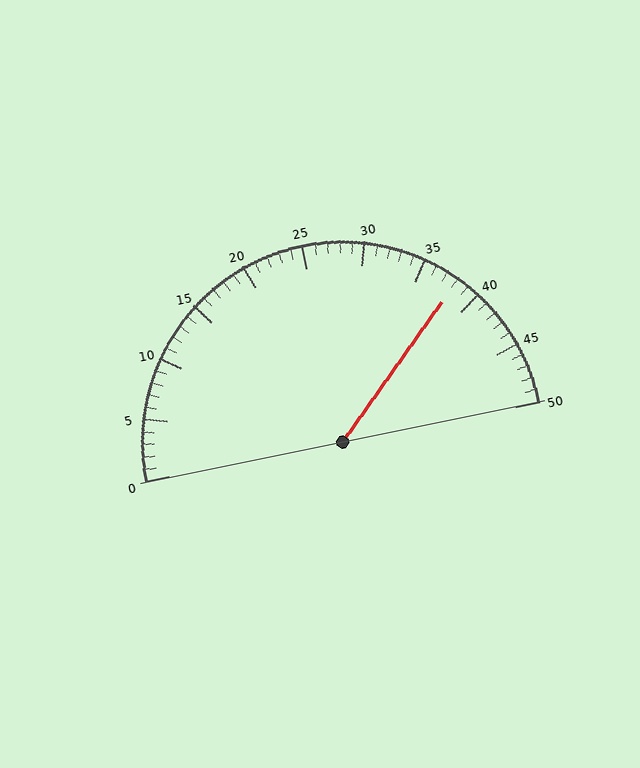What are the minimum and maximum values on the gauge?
The gauge ranges from 0 to 50.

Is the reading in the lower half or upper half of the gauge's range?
The reading is in the upper half of the range (0 to 50).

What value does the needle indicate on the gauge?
The needle indicates approximately 38.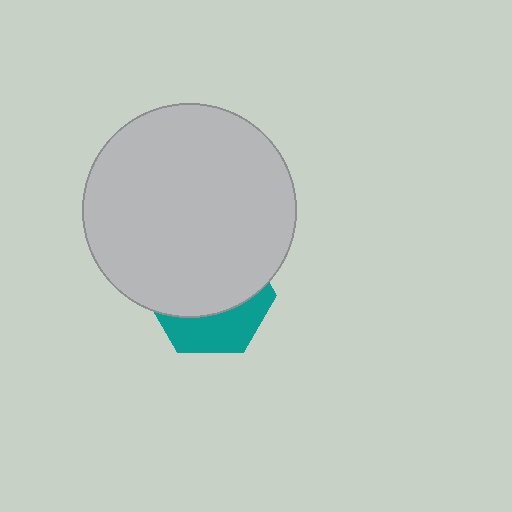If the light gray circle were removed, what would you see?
You would see the complete teal hexagon.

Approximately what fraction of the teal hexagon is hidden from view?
Roughly 65% of the teal hexagon is hidden behind the light gray circle.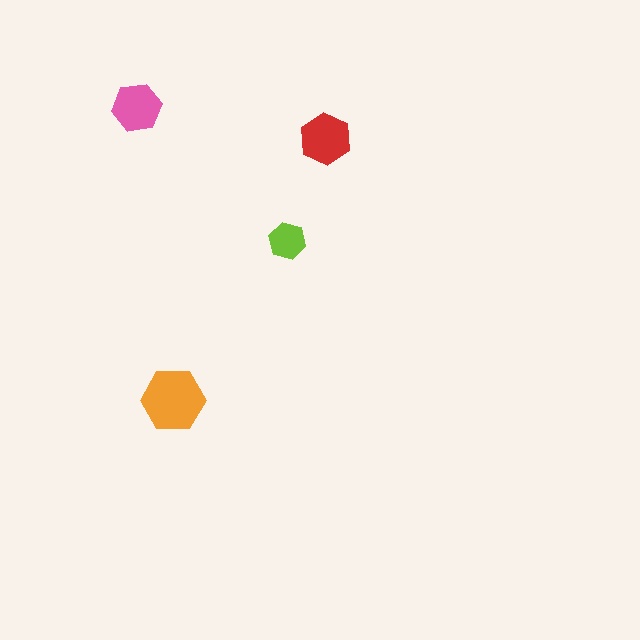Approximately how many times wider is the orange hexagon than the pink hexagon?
About 1.5 times wider.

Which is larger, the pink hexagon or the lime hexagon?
The pink one.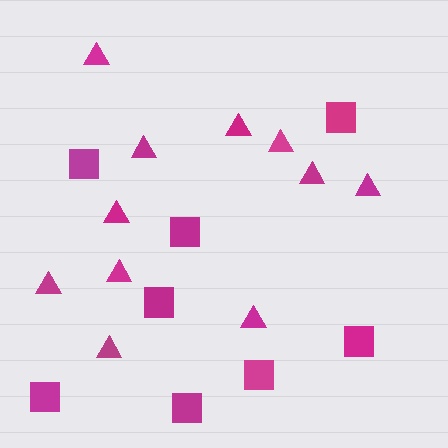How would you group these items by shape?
There are 2 groups: one group of triangles (11) and one group of squares (8).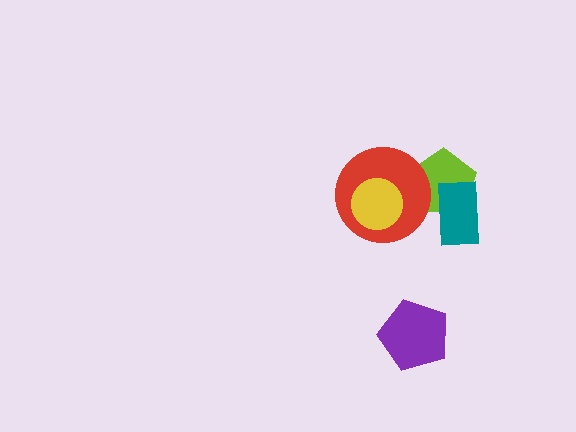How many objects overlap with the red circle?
2 objects overlap with the red circle.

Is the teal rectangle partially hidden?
No, no other shape covers it.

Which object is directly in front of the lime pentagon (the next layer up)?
The red circle is directly in front of the lime pentagon.